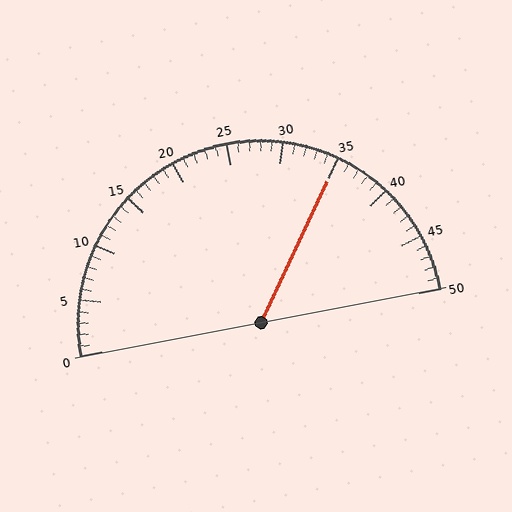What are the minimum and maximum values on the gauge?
The gauge ranges from 0 to 50.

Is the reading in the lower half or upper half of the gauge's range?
The reading is in the upper half of the range (0 to 50).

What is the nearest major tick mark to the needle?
The nearest major tick mark is 35.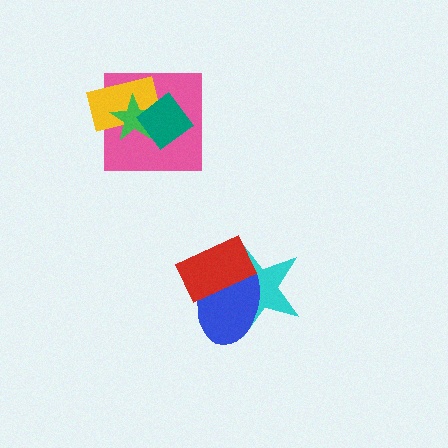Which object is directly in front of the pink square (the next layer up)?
The yellow rectangle is directly in front of the pink square.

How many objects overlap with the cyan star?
2 objects overlap with the cyan star.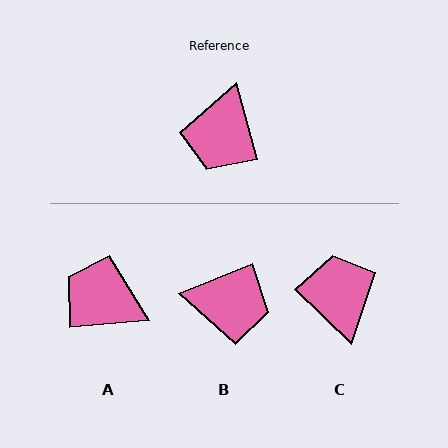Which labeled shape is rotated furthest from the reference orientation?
C, about 149 degrees away.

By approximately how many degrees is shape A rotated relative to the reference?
Approximately 100 degrees clockwise.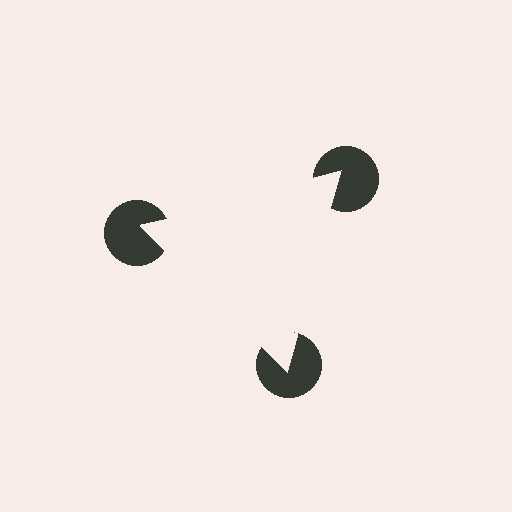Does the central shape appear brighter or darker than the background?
It typically appears slightly brighter than the background, even though no actual brightness change is drawn.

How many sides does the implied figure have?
3 sides.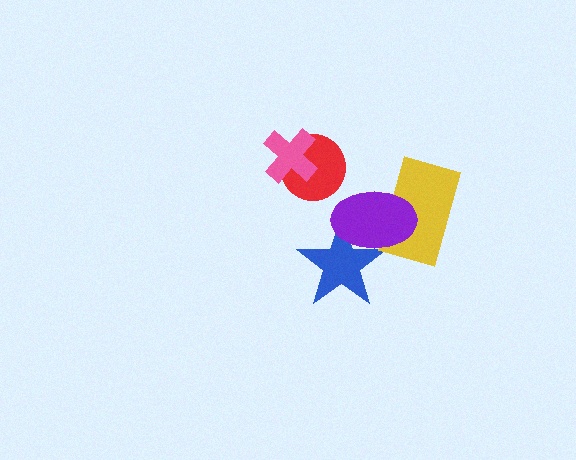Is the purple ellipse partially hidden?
No, no other shape covers it.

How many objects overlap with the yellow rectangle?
1 object overlaps with the yellow rectangle.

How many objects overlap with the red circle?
1 object overlaps with the red circle.